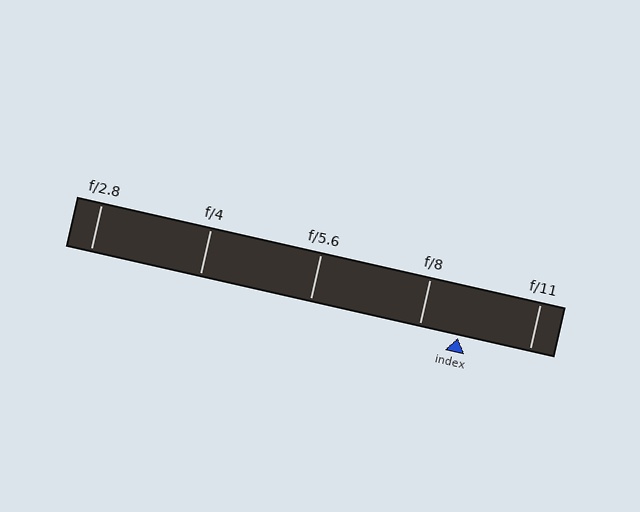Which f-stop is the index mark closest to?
The index mark is closest to f/8.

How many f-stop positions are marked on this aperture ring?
There are 5 f-stop positions marked.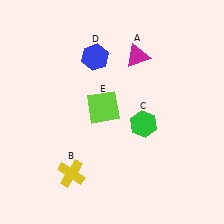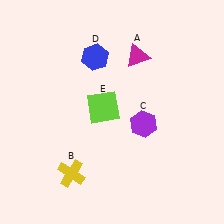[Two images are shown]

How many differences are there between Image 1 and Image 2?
There is 1 difference between the two images.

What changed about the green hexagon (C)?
In Image 1, C is green. In Image 2, it changed to purple.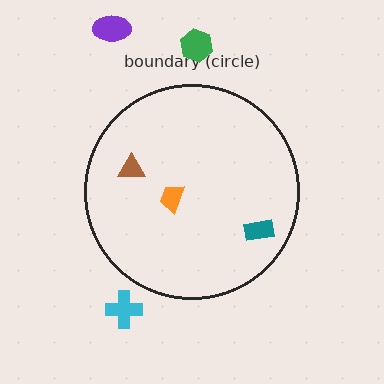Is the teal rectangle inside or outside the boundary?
Inside.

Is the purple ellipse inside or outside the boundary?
Outside.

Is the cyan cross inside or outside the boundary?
Outside.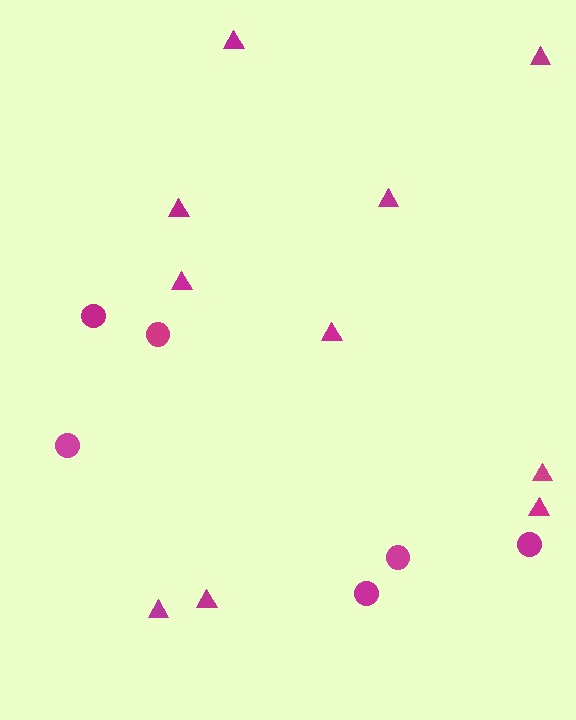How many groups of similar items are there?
There are 2 groups: one group of triangles (10) and one group of circles (6).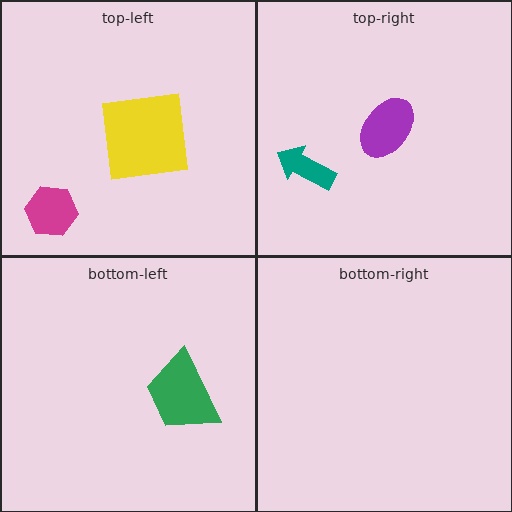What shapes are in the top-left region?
The magenta hexagon, the yellow square.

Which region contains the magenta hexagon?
The top-left region.